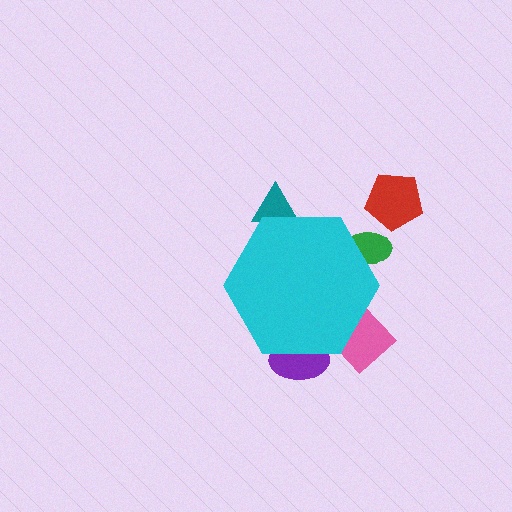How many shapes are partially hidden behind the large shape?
4 shapes are partially hidden.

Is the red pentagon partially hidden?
No, the red pentagon is fully visible.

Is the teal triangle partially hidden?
Yes, the teal triangle is partially hidden behind the cyan hexagon.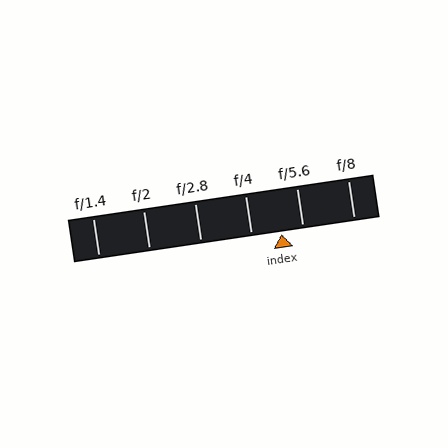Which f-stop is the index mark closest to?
The index mark is closest to f/5.6.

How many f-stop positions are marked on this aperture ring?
There are 6 f-stop positions marked.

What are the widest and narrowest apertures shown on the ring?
The widest aperture shown is f/1.4 and the narrowest is f/8.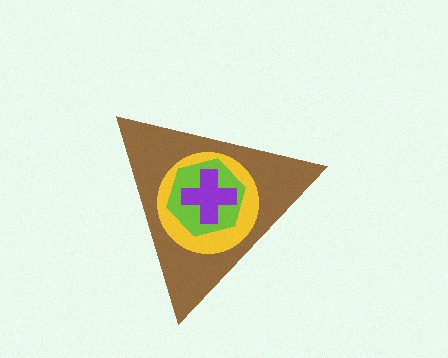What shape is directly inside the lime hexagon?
The purple cross.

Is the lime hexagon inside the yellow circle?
Yes.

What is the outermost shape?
The brown triangle.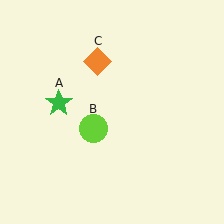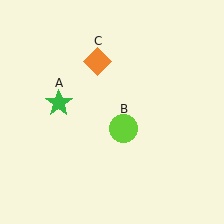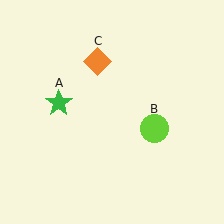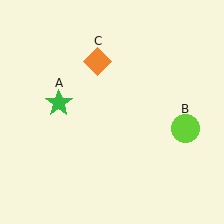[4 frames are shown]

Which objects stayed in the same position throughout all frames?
Green star (object A) and orange diamond (object C) remained stationary.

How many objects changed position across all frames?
1 object changed position: lime circle (object B).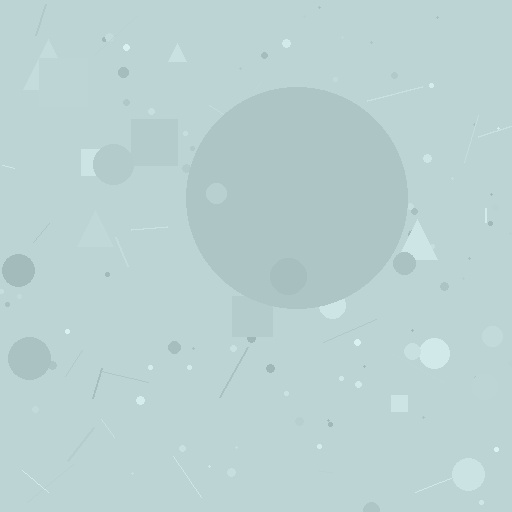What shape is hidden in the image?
A circle is hidden in the image.